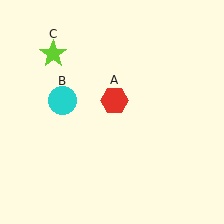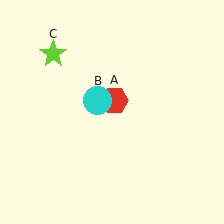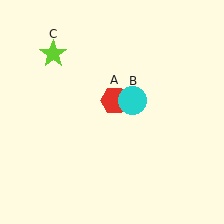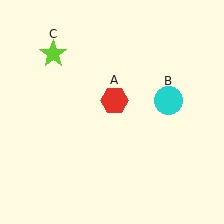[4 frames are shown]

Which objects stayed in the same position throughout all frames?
Red hexagon (object A) and lime star (object C) remained stationary.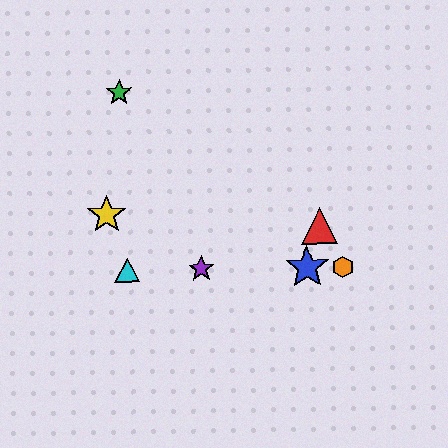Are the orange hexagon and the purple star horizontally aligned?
Yes, both are at y≈267.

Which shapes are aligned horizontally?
The blue star, the purple star, the orange hexagon, the cyan triangle are aligned horizontally.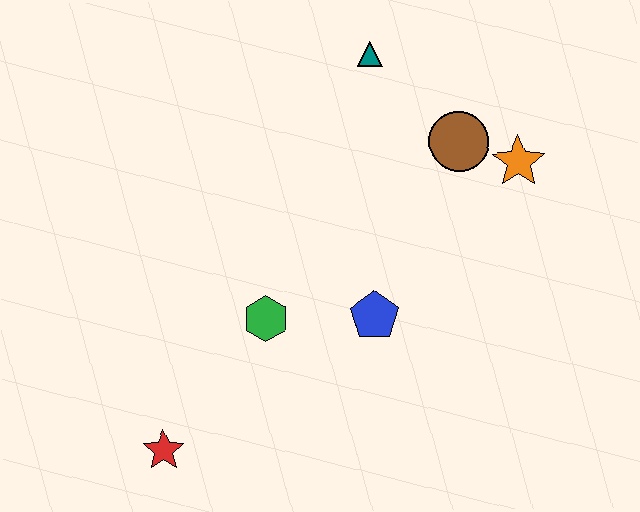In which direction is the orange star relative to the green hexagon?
The orange star is to the right of the green hexagon.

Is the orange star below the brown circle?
Yes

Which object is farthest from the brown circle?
The red star is farthest from the brown circle.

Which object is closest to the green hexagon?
The blue pentagon is closest to the green hexagon.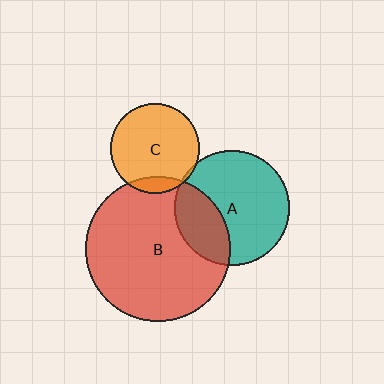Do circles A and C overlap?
Yes.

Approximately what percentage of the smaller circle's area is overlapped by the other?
Approximately 5%.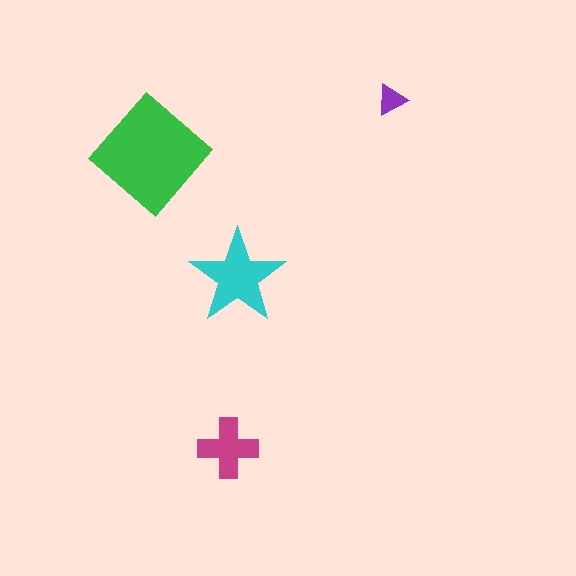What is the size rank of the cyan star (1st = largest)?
2nd.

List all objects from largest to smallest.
The green diamond, the cyan star, the magenta cross, the purple triangle.